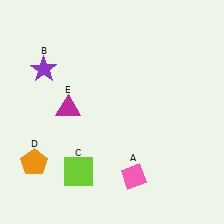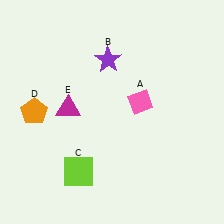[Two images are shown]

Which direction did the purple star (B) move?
The purple star (B) moved right.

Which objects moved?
The objects that moved are: the pink diamond (A), the purple star (B), the orange pentagon (D).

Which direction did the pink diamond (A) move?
The pink diamond (A) moved up.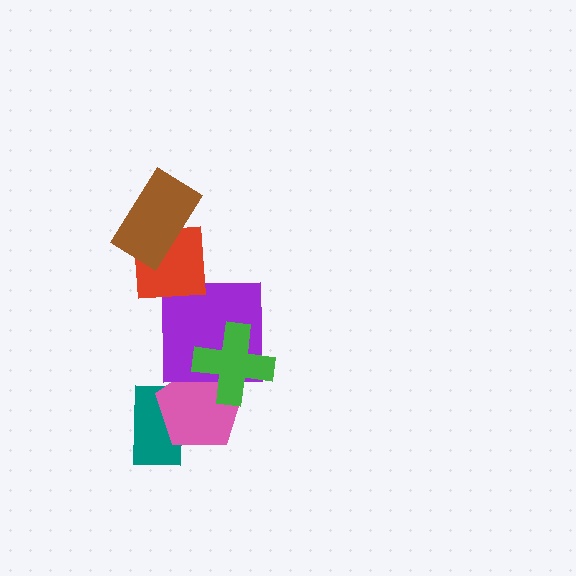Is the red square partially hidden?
Yes, it is partially covered by another shape.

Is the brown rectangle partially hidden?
No, no other shape covers it.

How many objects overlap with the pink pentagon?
3 objects overlap with the pink pentagon.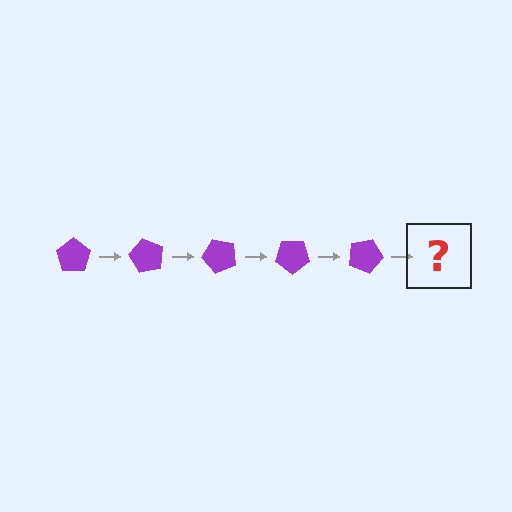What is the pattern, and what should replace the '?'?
The pattern is that the pentagon rotates 60 degrees each step. The '?' should be a purple pentagon rotated 300 degrees.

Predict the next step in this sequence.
The next step is a purple pentagon rotated 300 degrees.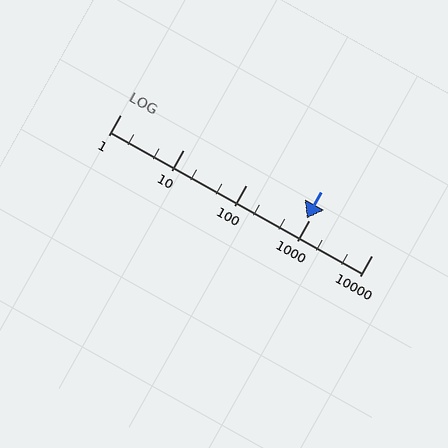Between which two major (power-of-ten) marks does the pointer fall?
The pointer is between 100 and 1000.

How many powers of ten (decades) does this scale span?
The scale spans 4 decades, from 1 to 10000.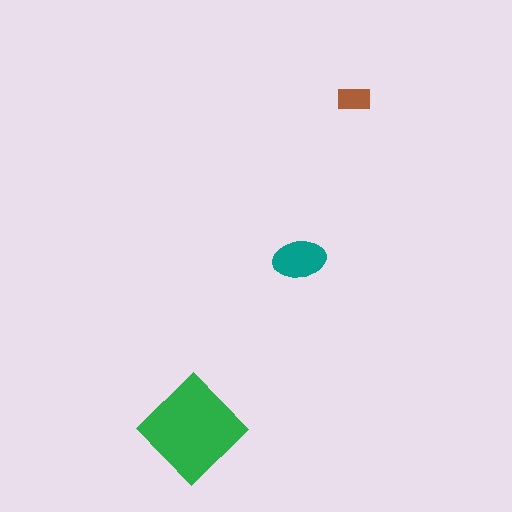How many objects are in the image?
There are 3 objects in the image.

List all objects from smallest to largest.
The brown rectangle, the teal ellipse, the green diamond.